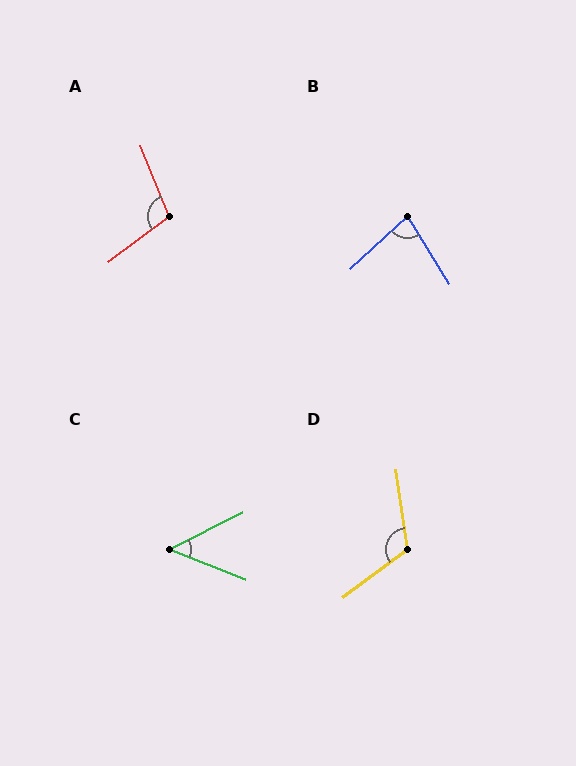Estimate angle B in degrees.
Approximately 79 degrees.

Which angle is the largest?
D, at approximately 119 degrees.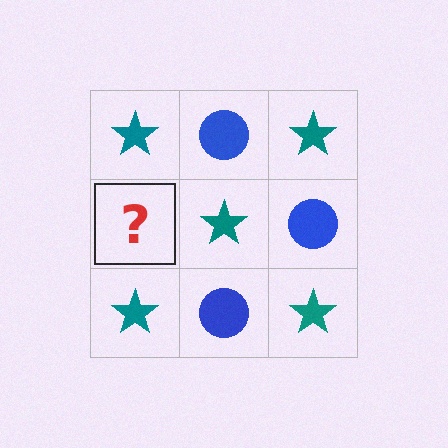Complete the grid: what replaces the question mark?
The question mark should be replaced with a blue circle.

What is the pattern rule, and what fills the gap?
The rule is that it alternates teal star and blue circle in a checkerboard pattern. The gap should be filled with a blue circle.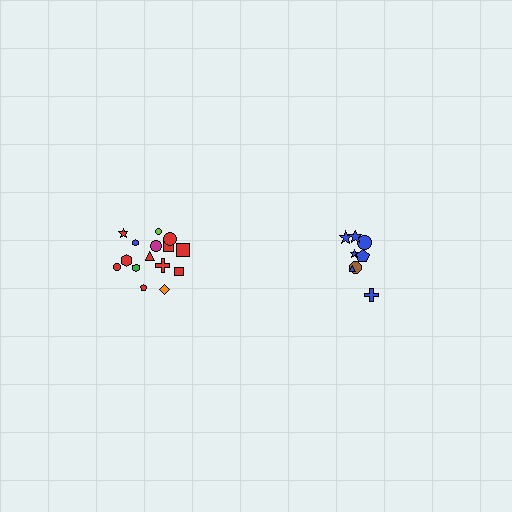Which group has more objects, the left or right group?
The left group.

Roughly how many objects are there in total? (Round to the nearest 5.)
Roughly 25 objects in total.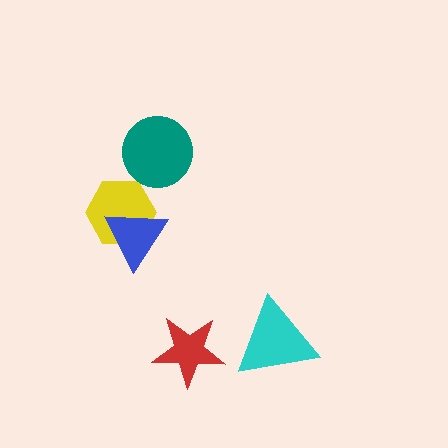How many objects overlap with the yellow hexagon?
1 object overlaps with the yellow hexagon.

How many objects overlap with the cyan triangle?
0 objects overlap with the cyan triangle.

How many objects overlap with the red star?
0 objects overlap with the red star.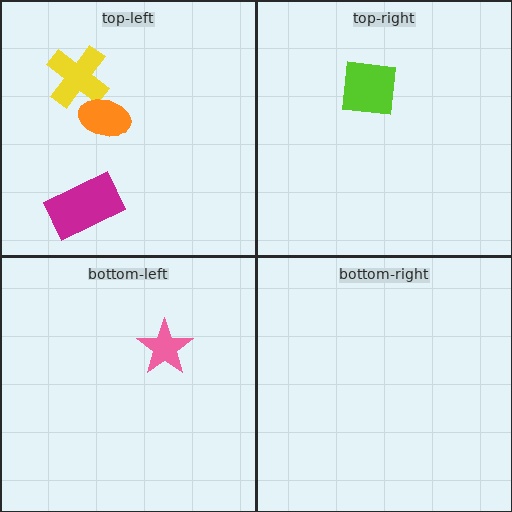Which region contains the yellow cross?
The top-left region.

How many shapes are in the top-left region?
3.